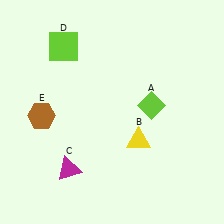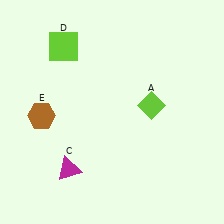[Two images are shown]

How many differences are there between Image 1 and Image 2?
There is 1 difference between the two images.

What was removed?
The yellow triangle (B) was removed in Image 2.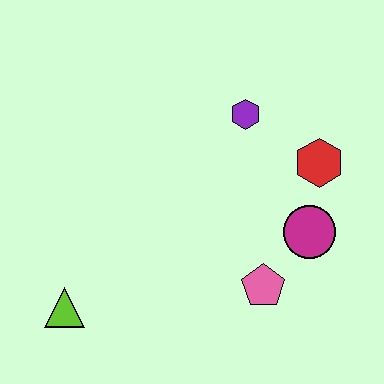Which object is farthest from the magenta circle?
The lime triangle is farthest from the magenta circle.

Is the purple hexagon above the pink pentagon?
Yes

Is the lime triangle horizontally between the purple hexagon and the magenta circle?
No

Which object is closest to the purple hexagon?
The red hexagon is closest to the purple hexagon.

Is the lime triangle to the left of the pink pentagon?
Yes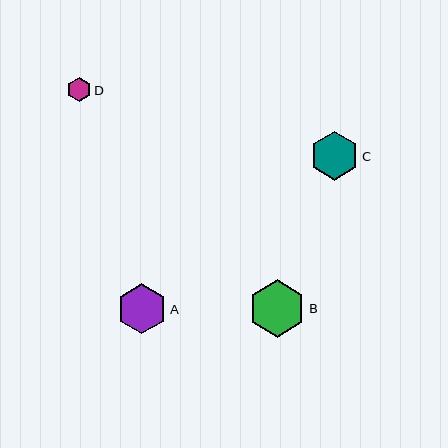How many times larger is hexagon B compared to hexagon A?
Hexagon B is approximately 1.1 times the size of hexagon A.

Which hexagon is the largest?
Hexagon B is the largest with a size of approximately 57 pixels.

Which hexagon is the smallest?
Hexagon D is the smallest with a size of approximately 24 pixels.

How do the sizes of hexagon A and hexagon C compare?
Hexagon A and hexagon C are approximately the same size.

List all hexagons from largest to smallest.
From largest to smallest: B, A, C, D.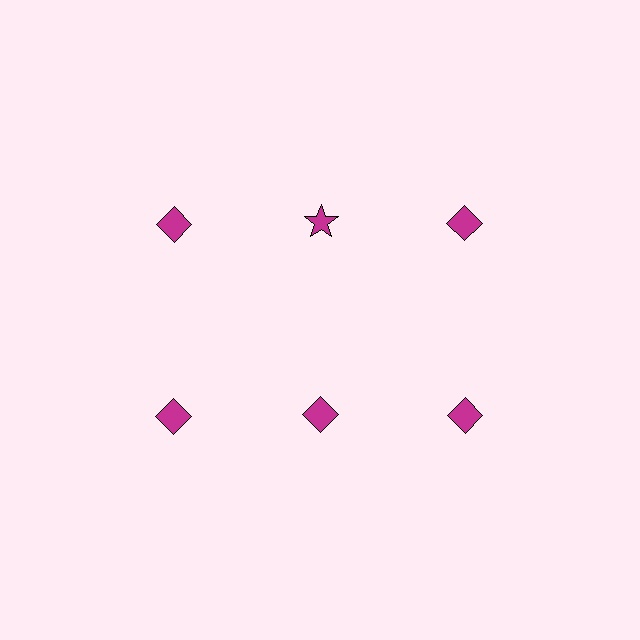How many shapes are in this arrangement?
There are 6 shapes arranged in a grid pattern.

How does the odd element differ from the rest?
It has a different shape: star instead of diamond.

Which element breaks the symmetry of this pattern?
The magenta star in the top row, second from left column breaks the symmetry. All other shapes are magenta diamonds.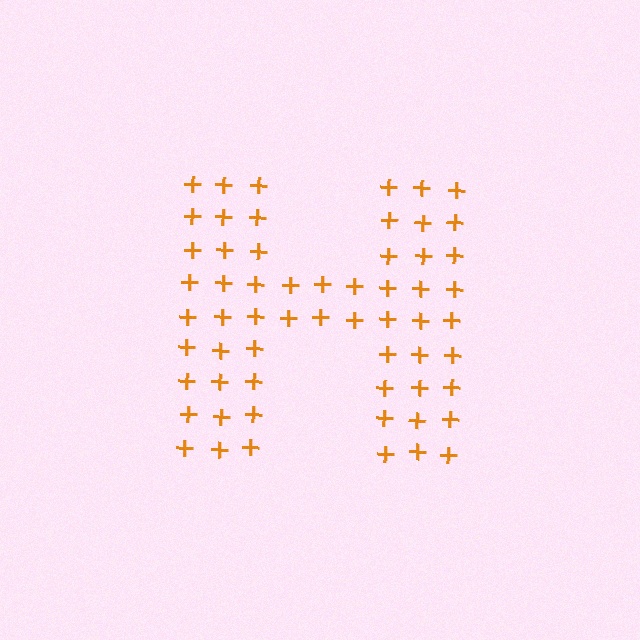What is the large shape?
The large shape is the letter H.